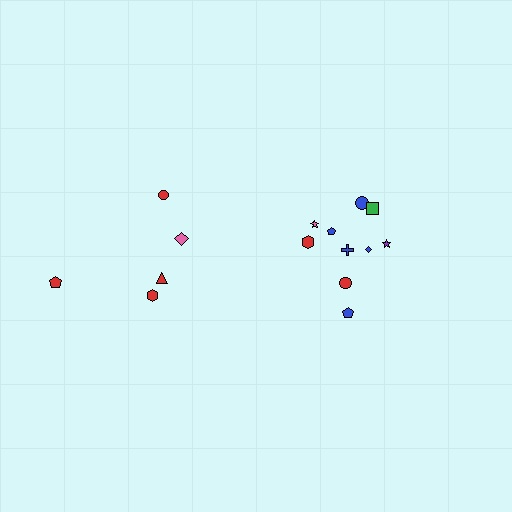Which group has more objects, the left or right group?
The right group.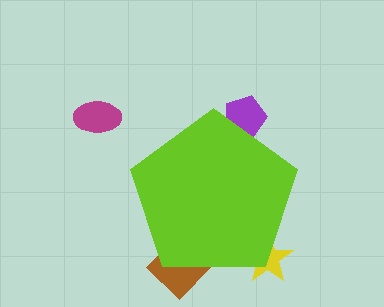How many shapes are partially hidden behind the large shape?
3 shapes are partially hidden.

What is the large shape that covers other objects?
A lime pentagon.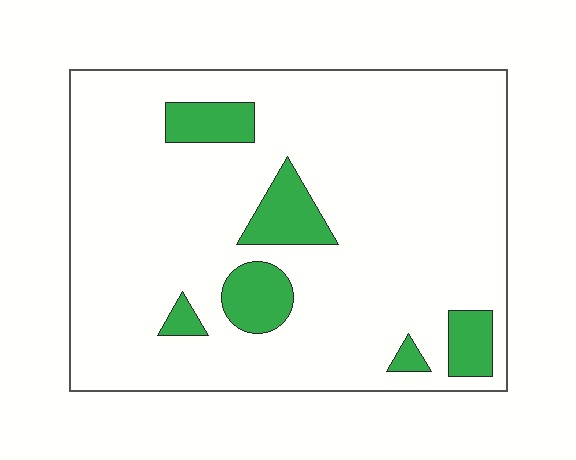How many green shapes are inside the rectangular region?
6.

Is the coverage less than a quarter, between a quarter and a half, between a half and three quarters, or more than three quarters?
Less than a quarter.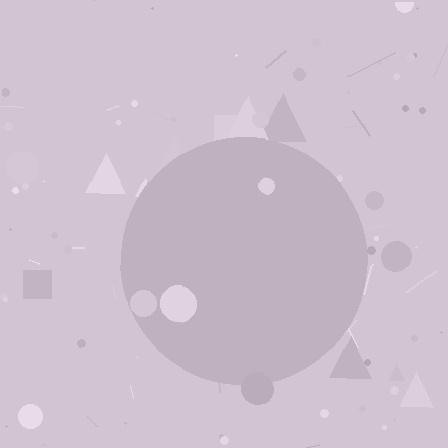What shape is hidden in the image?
A circle is hidden in the image.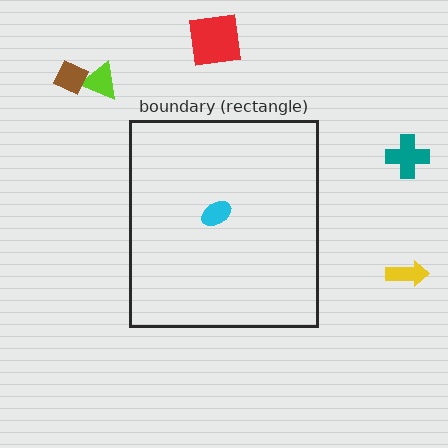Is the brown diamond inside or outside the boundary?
Outside.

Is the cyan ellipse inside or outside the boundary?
Inside.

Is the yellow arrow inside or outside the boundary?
Outside.